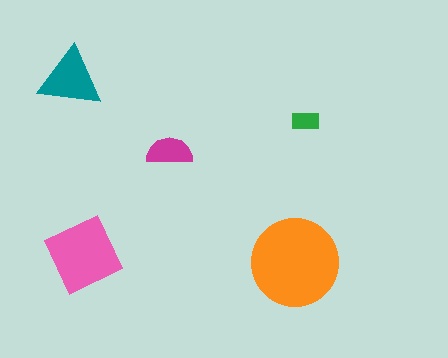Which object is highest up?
The teal triangle is topmost.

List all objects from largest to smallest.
The orange circle, the pink square, the teal triangle, the magenta semicircle, the green rectangle.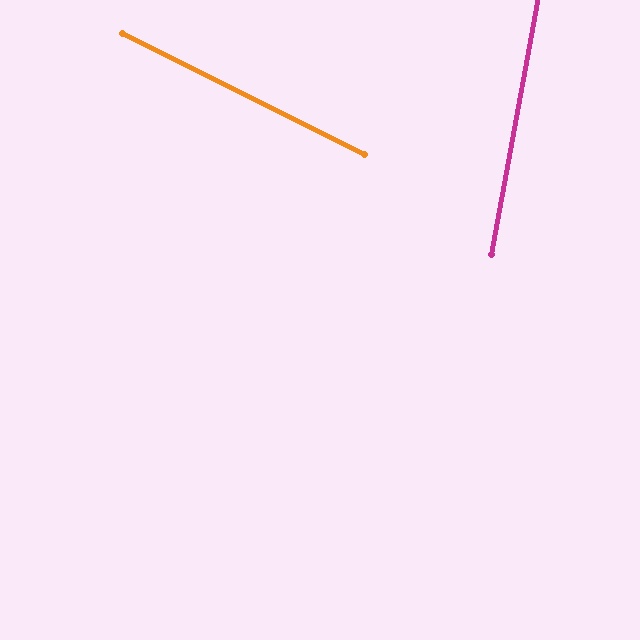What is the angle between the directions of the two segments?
Approximately 74 degrees.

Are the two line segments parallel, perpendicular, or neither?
Neither parallel nor perpendicular — they differ by about 74°.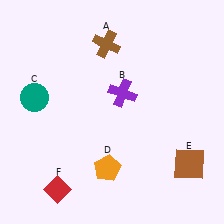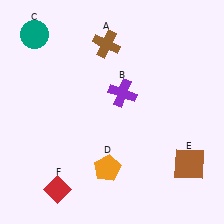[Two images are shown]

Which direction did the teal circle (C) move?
The teal circle (C) moved up.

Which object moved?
The teal circle (C) moved up.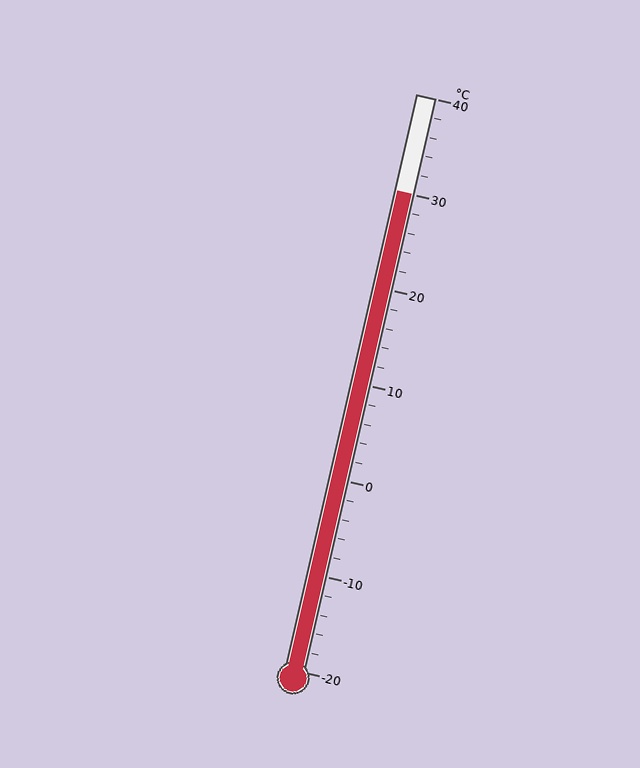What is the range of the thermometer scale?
The thermometer scale ranges from -20°C to 40°C.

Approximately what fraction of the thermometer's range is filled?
The thermometer is filled to approximately 85% of its range.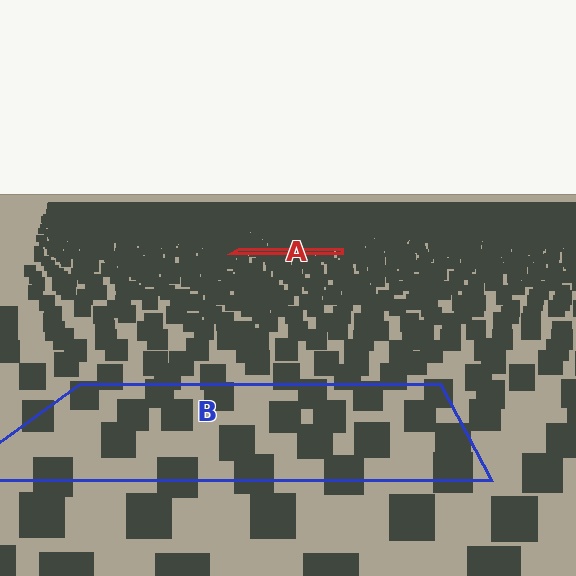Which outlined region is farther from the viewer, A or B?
Region A is farther from the viewer — the texture elements inside it appear smaller and more densely packed.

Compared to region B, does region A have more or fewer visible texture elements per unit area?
Region A has more texture elements per unit area — they are packed more densely because it is farther away.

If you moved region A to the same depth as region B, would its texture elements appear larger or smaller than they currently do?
They would appear larger. At a closer depth, the same texture elements are projected at a bigger on-screen size.